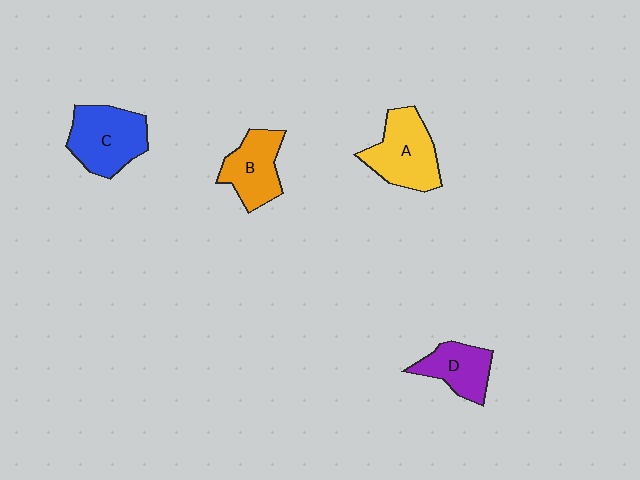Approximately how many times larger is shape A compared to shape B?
Approximately 1.2 times.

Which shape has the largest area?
Shape C (blue).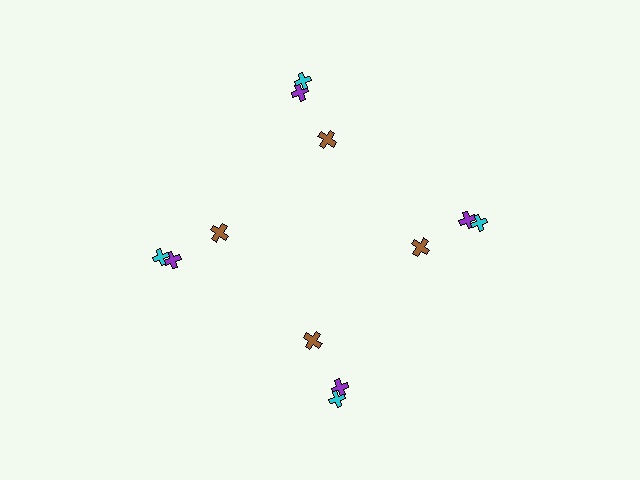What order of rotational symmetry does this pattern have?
This pattern has 4-fold rotational symmetry.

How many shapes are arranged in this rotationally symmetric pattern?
There are 12 shapes, arranged in 4 groups of 3.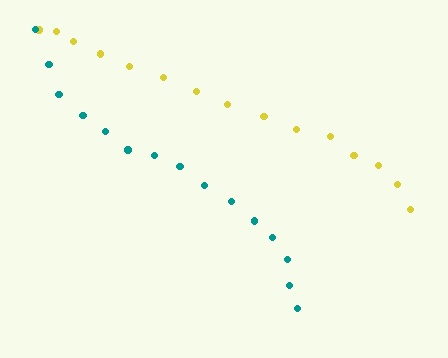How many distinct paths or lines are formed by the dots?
There are 2 distinct paths.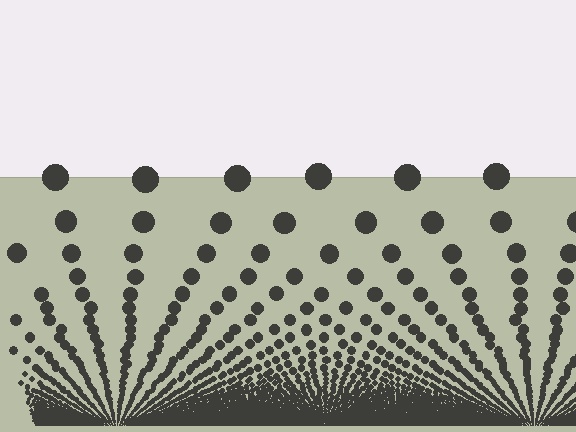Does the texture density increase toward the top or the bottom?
Density increases toward the bottom.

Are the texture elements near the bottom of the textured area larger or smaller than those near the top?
Smaller. The gradient is inverted — elements near the bottom are smaller and denser.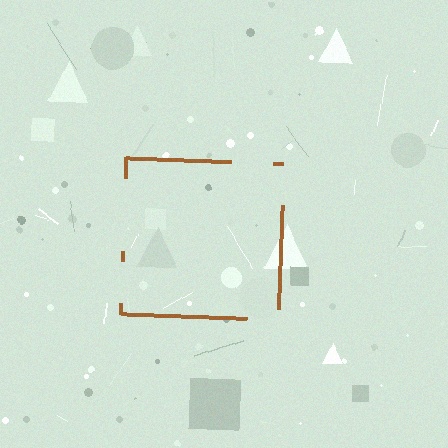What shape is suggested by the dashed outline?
The dashed outline suggests a square.